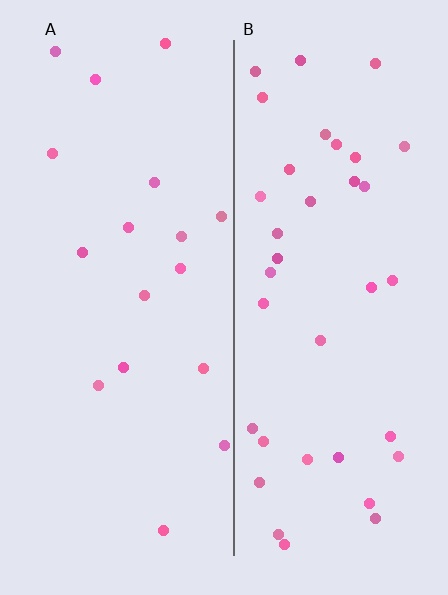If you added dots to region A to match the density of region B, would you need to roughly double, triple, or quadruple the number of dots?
Approximately double.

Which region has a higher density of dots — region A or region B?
B (the right).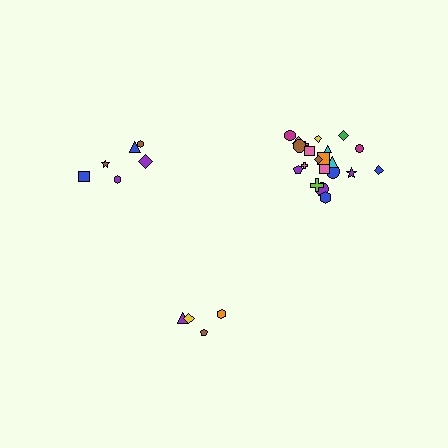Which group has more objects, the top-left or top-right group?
The top-right group.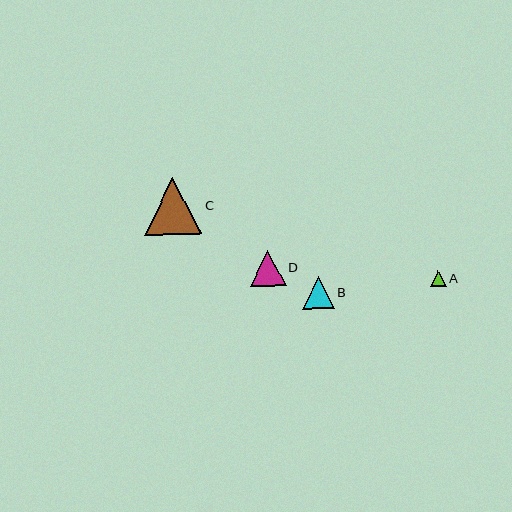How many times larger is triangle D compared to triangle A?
Triangle D is approximately 2.3 times the size of triangle A.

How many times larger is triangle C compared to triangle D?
Triangle C is approximately 1.6 times the size of triangle D.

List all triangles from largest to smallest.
From largest to smallest: C, D, B, A.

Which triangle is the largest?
Triangle C is the largest with a size of approximately 57 pixels.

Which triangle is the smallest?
Triangle A is the smallest with a size of approximately 16 pixels.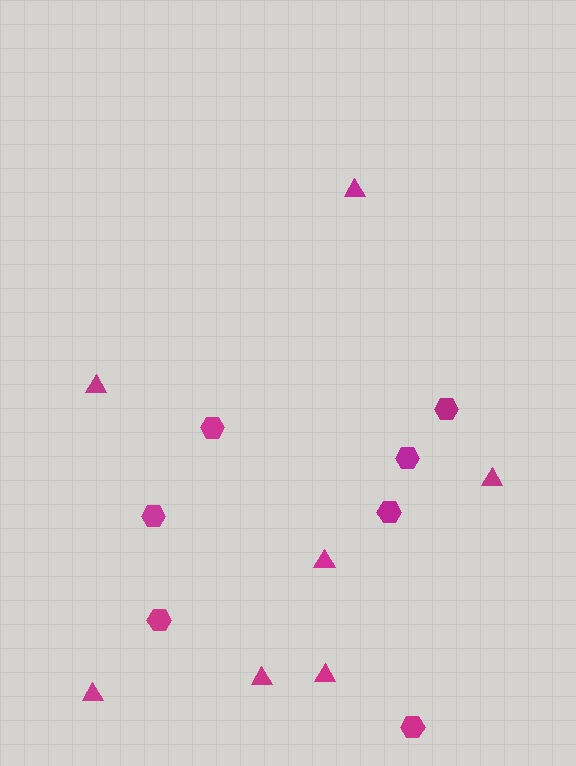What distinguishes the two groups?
There are 2 groups: one group of triangles (7) and one group of hexagons (7).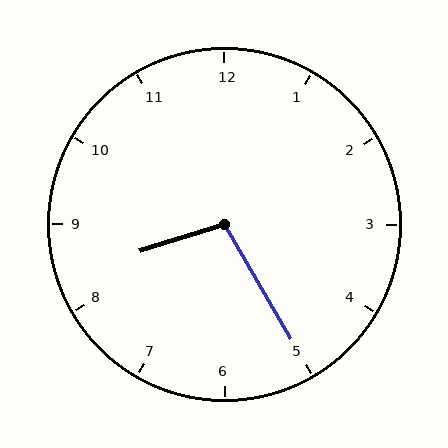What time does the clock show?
8:25.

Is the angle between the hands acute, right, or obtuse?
It is obtuse.